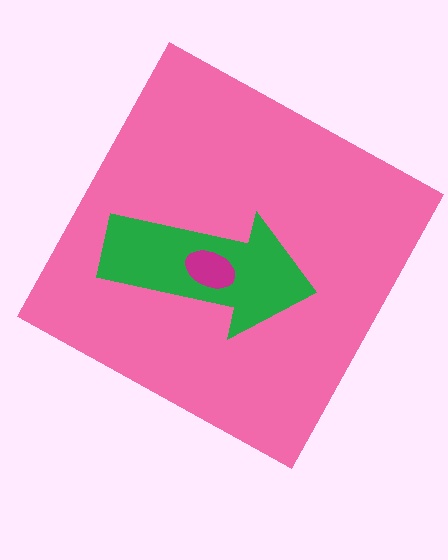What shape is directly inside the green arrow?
The magenta ellipse.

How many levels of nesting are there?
3.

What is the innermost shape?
The magenta ellipse.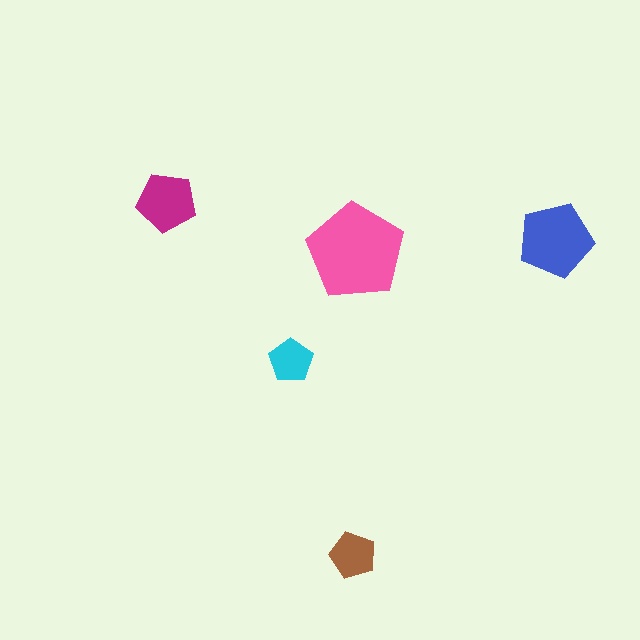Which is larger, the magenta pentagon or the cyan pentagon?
The magenta one.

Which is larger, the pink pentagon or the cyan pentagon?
The pink one.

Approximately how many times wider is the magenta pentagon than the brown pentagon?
About 1.5 times wider.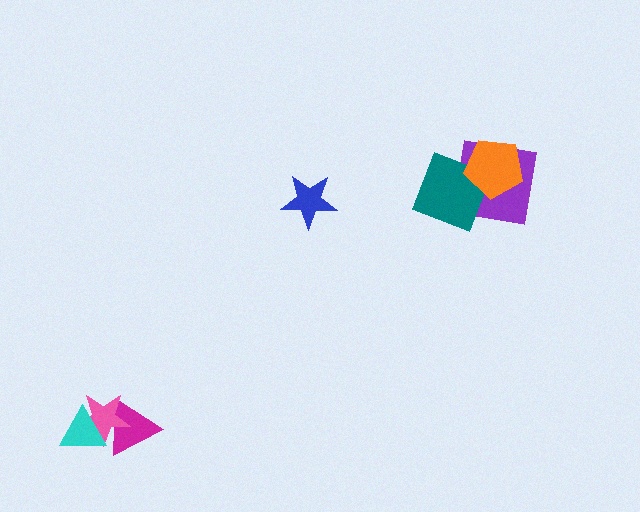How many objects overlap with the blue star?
0 objects overlap with the blue star.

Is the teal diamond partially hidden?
Yes, it is partially covered by another shape.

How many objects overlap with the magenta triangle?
2 objects overlap with the magenta triangle.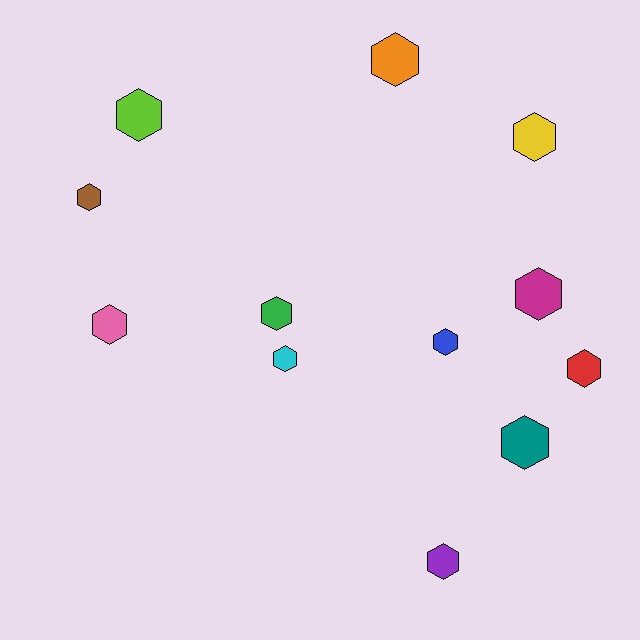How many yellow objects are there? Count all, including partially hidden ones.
There is 1 yellow object.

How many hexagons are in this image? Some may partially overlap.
There are 12 hexagons.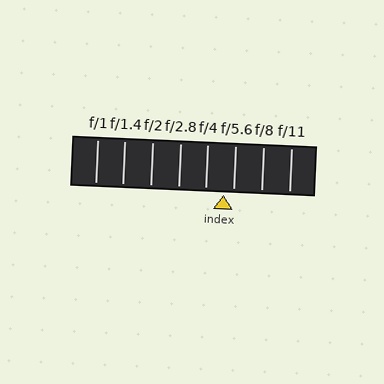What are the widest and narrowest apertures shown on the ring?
The widest aperture shown is f/1 and the narrowest is f/11.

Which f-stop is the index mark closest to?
The index mark is closest to f/5.6.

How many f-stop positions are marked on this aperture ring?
There are 8 f-stop positions marked.